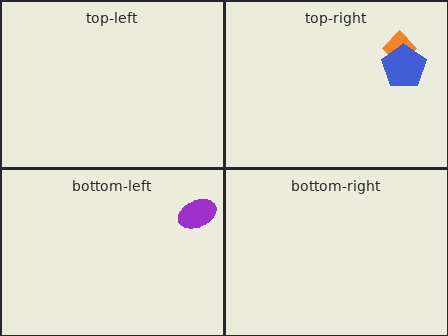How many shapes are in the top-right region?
2.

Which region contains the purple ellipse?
The bottom-left region.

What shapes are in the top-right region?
The orange diamond, the blue pentagon.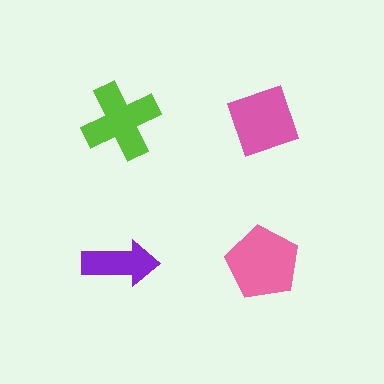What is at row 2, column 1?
A purple arrow.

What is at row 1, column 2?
A pink diamond.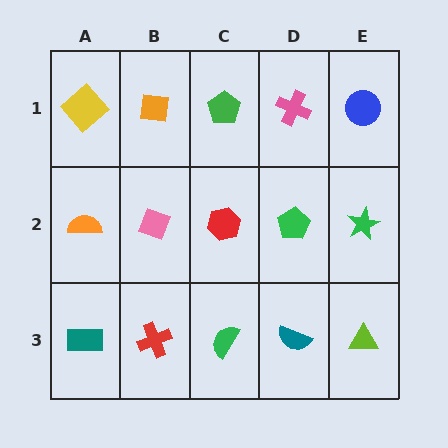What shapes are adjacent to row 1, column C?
A red hexagon (row 2, column C), an orange square (row 1, column B), a pink cross (row 1, column D).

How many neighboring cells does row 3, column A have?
2.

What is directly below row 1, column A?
An orange semicircle.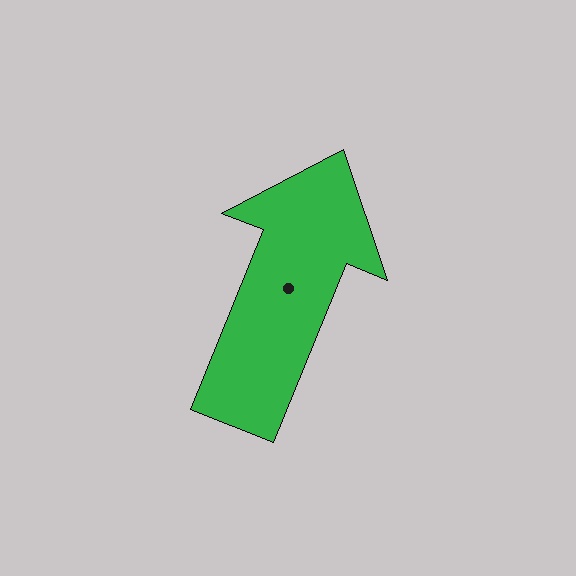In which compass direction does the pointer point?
North.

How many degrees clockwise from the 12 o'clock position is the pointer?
Approximately 22 degrees.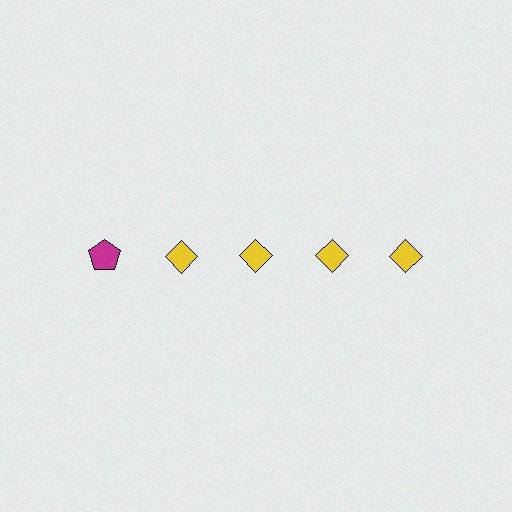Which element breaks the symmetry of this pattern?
The magenta pentagon in the top row, leftmost column breaks the symmetry. All other shapes are yellow diamonds.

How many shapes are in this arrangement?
There are 5 shapes arranged in a grid pattern.